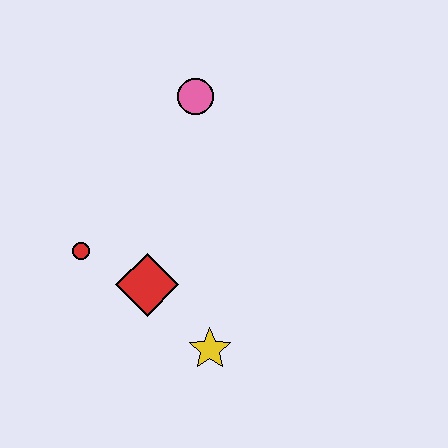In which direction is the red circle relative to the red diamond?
The red circle is to the left of the red diamond.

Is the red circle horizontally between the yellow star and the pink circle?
No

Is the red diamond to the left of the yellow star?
Yes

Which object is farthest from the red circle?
The pink circle is farthest from the red circle.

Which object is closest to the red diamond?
The red circle is closest to the red diamond.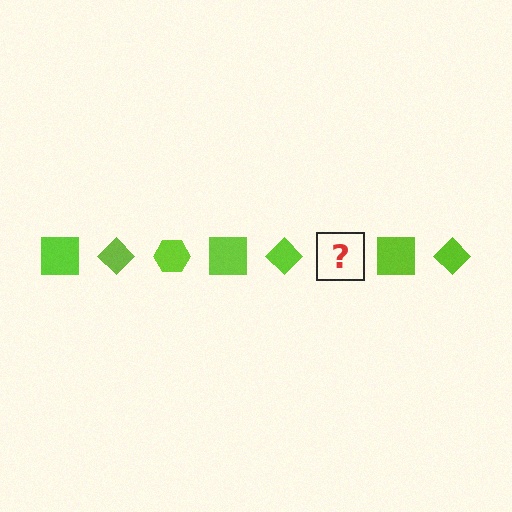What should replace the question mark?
The question mark should be replaced with a lime hexagon.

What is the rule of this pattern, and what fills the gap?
The rule is that the pattern cycles through square, diamond, hexagon shapes in lime. The gap should be filled with a lime hexagon.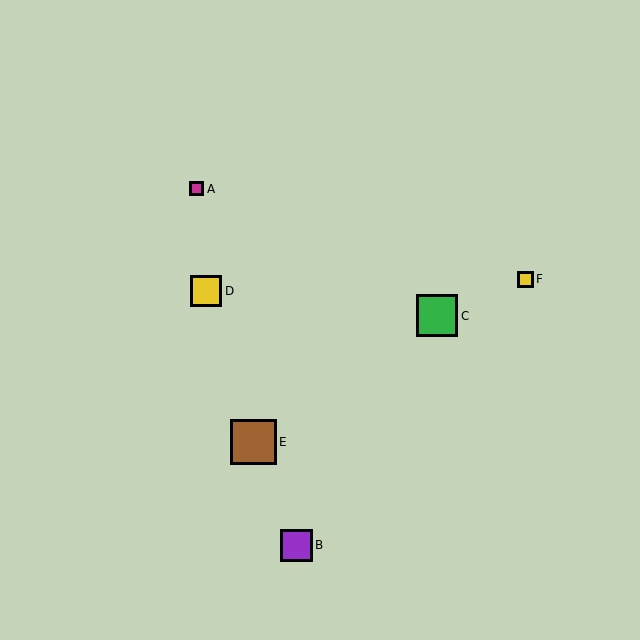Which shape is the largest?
The brown square (labeled E) is the largest.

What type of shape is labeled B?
Shape B is a purple square.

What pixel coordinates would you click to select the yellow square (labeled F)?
Click at (526, 279) to select the yellow square F.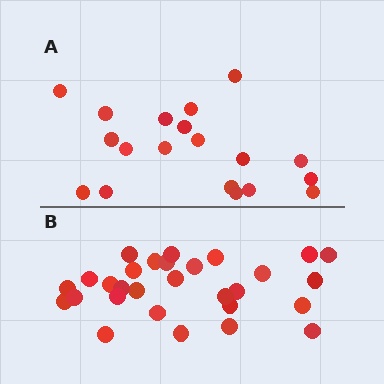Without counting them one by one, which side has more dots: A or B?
Region B (the bottom region) has more dots.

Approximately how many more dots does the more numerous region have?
Region B has roughly 10 or so more dots than region A.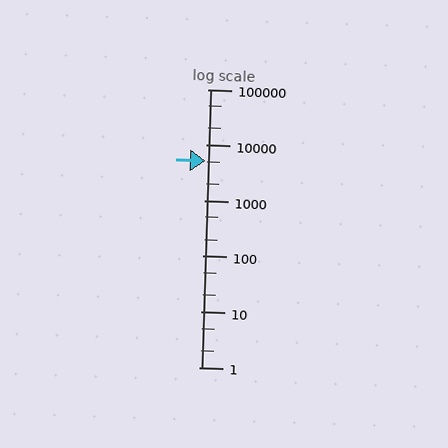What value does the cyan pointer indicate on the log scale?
The pointer indicates approximately 5100.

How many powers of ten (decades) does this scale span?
The scale spans 5 decades, from 1 to 100000.